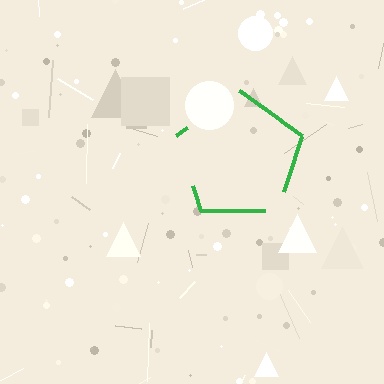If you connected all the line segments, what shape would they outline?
They would outline a pentagon.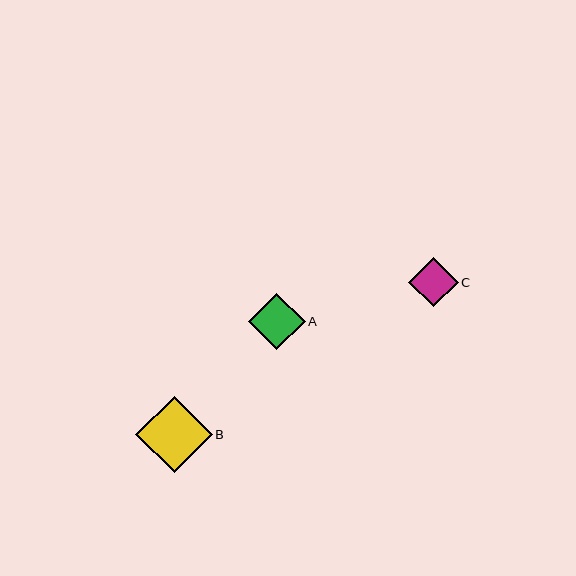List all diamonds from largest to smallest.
From largest to smallest: B, A, C.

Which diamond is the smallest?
Diamond C is the smallest with a size of approximately 49 pixels.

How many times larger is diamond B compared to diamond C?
Diamond B is approximately 1.5 times the size of diamond C.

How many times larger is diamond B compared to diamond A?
Diamond B is approximately 1.3 times the size of diamond A.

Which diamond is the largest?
Diamond B is the largest with a size of approximately 76 pixels.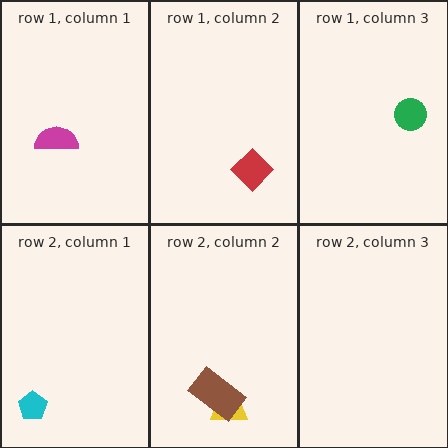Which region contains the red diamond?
The row 1, column 2 region.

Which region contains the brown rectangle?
The row 2, column 2 region.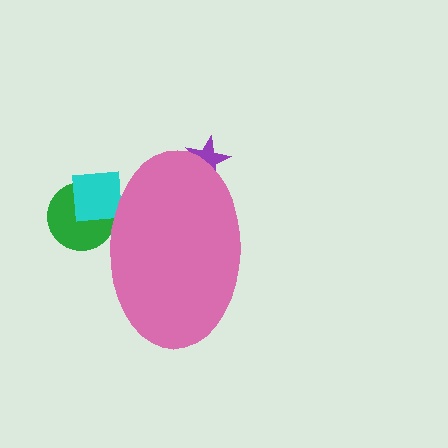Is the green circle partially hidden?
Yes, the green circle is partially hidden behind the pink ellipse.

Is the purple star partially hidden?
Yes, the purple star is partially hidden behind the pink ellipse.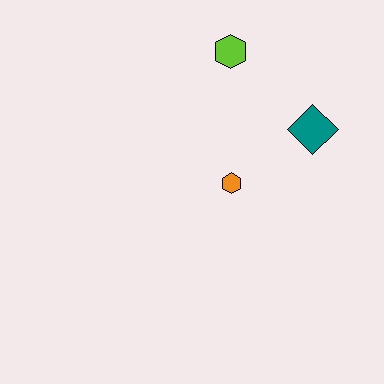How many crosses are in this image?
There are no crosses.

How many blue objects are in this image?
There are no blue objects.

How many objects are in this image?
There are 3 objects.